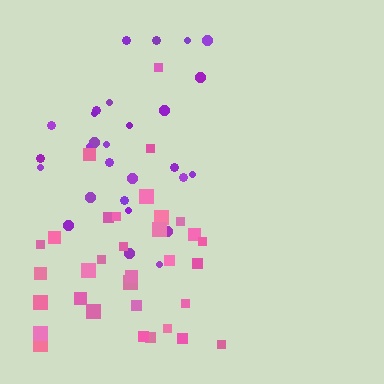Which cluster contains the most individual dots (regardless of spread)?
Pink (33).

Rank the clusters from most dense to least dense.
purple, pink.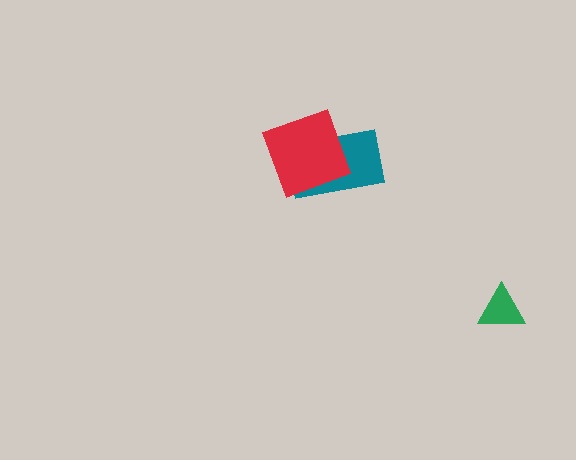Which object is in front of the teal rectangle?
The red diamond is in front of the teal rectangle.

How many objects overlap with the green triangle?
0 objects overlap with the green triangle.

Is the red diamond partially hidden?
No, no other shape covers it.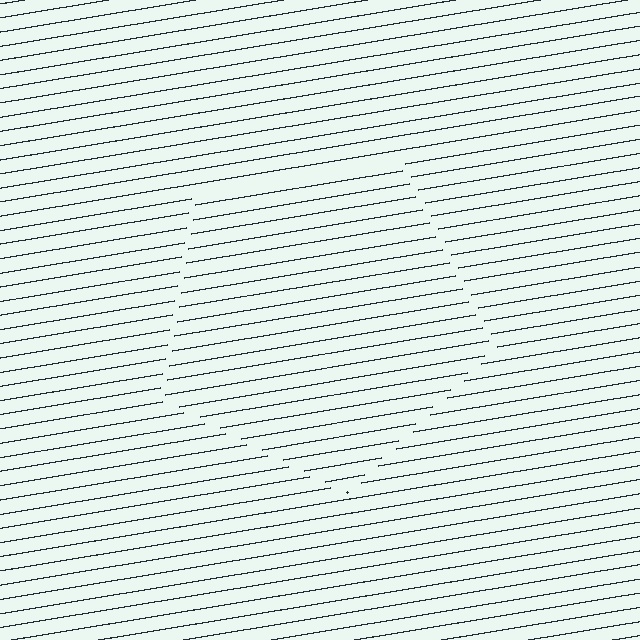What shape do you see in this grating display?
An illusory pentagon. The interior of the shape contains the same grating, shifted by half a period — the contour is defined by the phase discontinuity where line-ends from the inner and outer gratings abut.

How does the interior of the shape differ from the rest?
The interior of the shape contains the same grating, shifted by half a period — the contour is defined by the phase discontinuity where line-ends from the inner and outer gratings abut.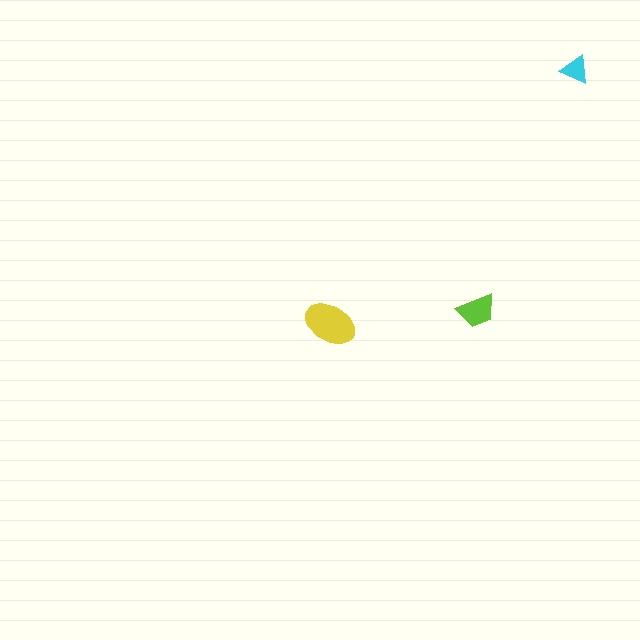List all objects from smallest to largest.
The cyan triangle, the lime trapezoid, the yellow ellipse.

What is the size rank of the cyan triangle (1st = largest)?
3rd.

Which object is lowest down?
The yellow ellipse is bottommost.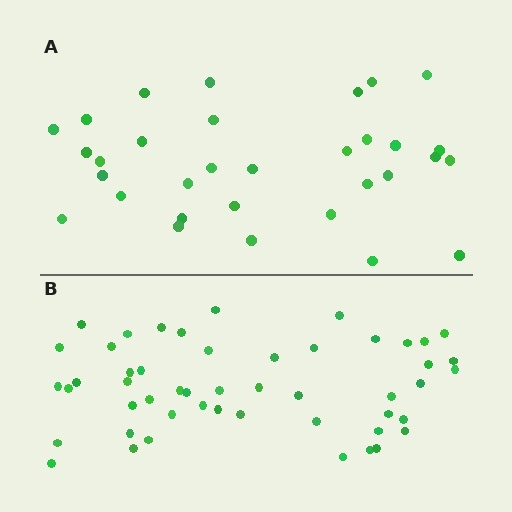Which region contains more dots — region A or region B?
Region B (the bottom region) has more dots.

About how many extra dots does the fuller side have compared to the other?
Region B has approximately 20 more dots than region A.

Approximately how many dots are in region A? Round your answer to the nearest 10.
About 30 dots. (The exact count is 32, which rounds to 30.)